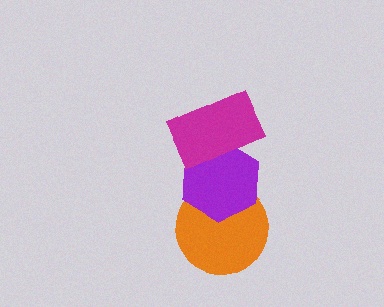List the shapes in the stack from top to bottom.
From top to bottom: the magenta rectangle, the purple hexagon, the orange circle.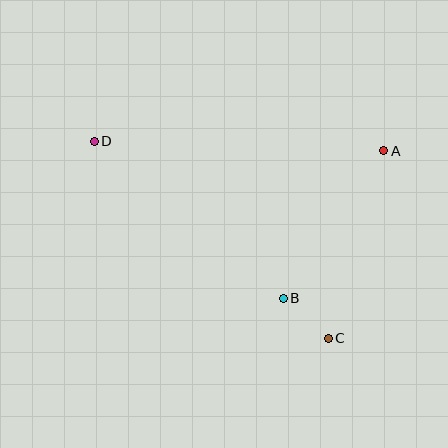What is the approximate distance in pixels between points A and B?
The distance between A and B is approximately 179 pixels.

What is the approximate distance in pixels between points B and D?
The distance between B and D is approximately 246 pixels.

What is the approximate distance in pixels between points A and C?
The distance between A and C is approximately 196 pixels.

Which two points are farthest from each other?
Points C and D are farthest from each other.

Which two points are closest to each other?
Points B and C are closest to each other.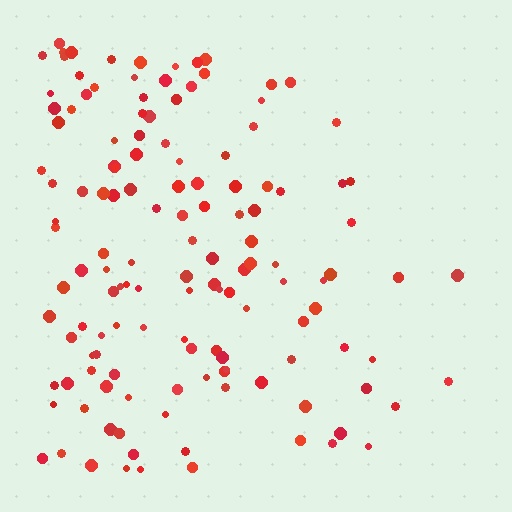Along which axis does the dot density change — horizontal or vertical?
Horizontal.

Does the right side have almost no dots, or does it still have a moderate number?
Still a moderate number, just noticeably fewer than the left.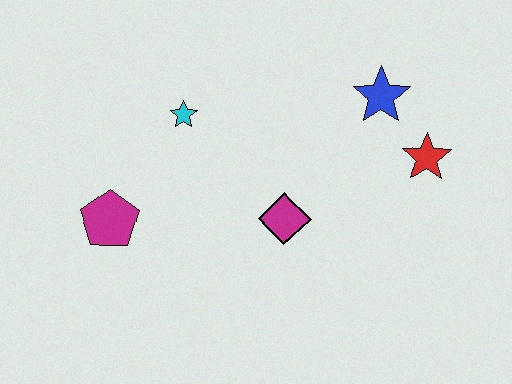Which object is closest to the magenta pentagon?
The cyan star is closest to the magenta pentagon.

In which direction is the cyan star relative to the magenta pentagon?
The cyan star is above the magenta pentagon.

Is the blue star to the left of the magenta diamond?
No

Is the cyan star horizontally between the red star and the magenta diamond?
No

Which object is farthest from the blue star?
The magenta pentagon is farthest from the blue star.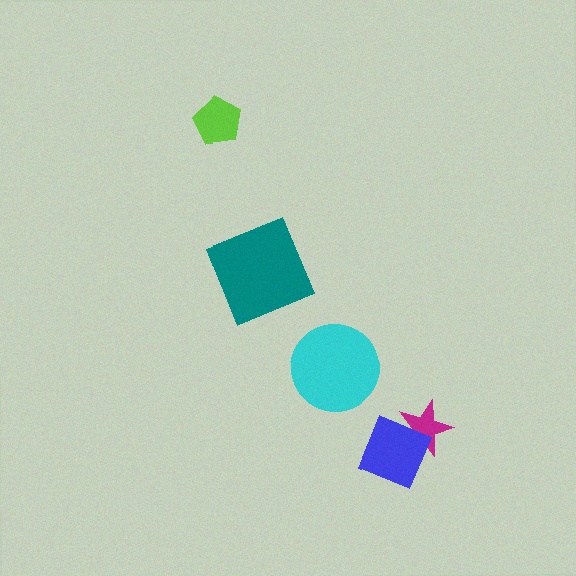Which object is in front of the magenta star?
The blue diamond is in front of the magenta star.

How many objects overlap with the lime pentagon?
0 objects overlap with the lime pentagon.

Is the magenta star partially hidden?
Yes, it is partially covered by another shape.